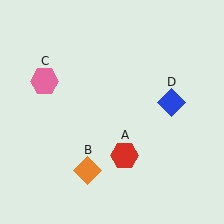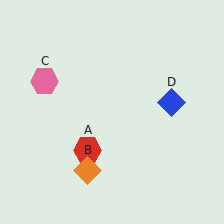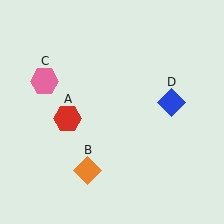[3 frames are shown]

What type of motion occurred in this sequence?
The red hexagon (object A) rotated clockwise around the center of the scene.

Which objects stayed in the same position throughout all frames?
Orange diamond (object B) and pink hexagon (object C) and blue diamond (object D) remained stationary.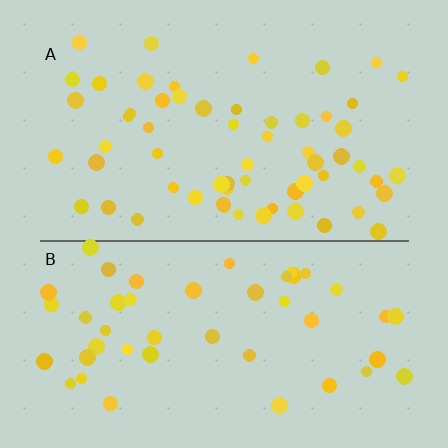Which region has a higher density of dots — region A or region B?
A (the top).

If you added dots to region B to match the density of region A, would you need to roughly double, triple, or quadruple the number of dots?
Approximately double.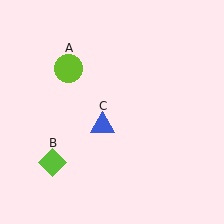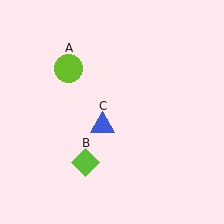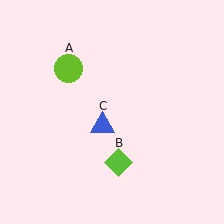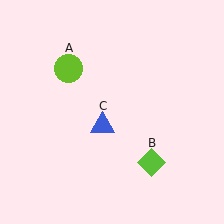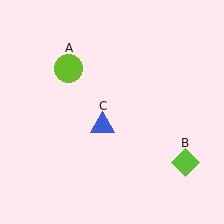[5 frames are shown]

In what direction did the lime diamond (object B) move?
The lime diamond (object B) moved right.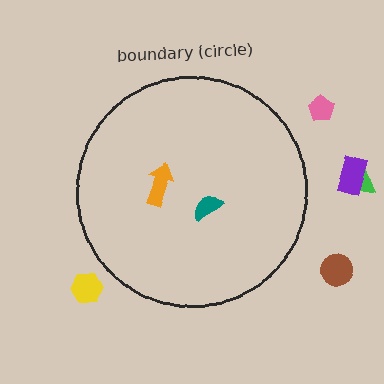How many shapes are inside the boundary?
2 inside, 5 outside.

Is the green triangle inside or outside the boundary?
Outside.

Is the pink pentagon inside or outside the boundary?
Outside.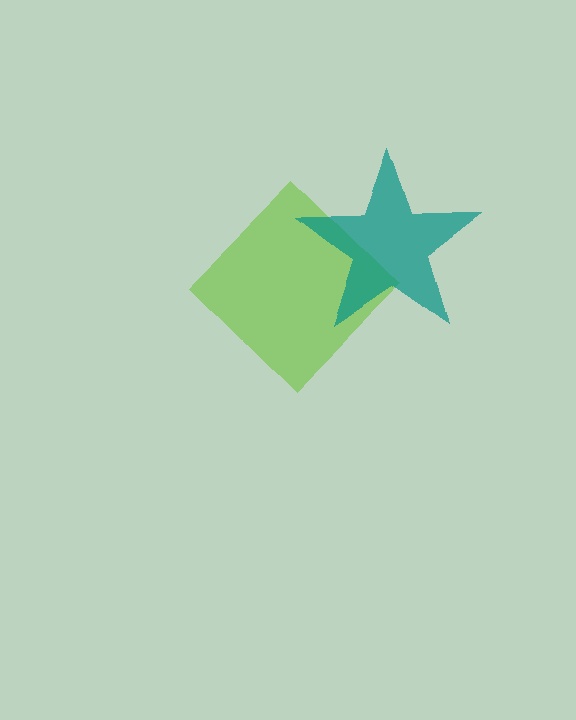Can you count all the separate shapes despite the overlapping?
Yes, there are 2 separate shapes.